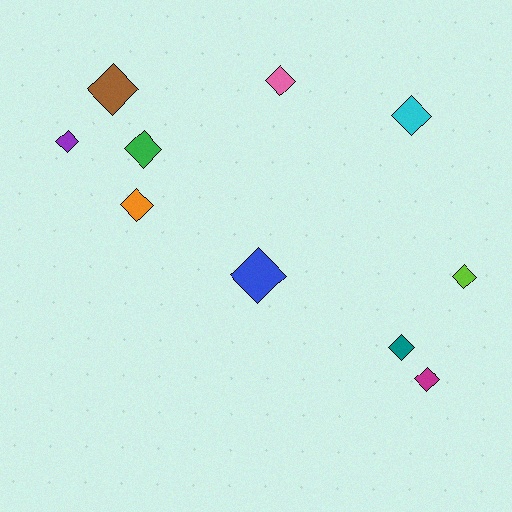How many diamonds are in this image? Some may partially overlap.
There are 10 diamonds.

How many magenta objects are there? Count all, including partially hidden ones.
There is 1 magenta object.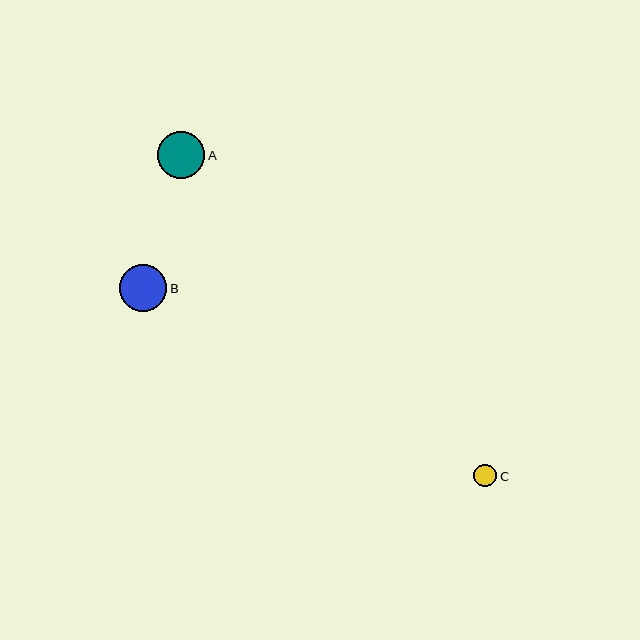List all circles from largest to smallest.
From largest to smallest: B, A, C.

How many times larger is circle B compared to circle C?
Circle B is approximately 2.1 times the size of circle C.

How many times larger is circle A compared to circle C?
Circle A is approximately 2.1 times the size of circle C.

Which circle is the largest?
Circle B is the largest with a size of approximately 47 pixels.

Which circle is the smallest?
Circle C is the smallest with a size of approximately 23 pixels.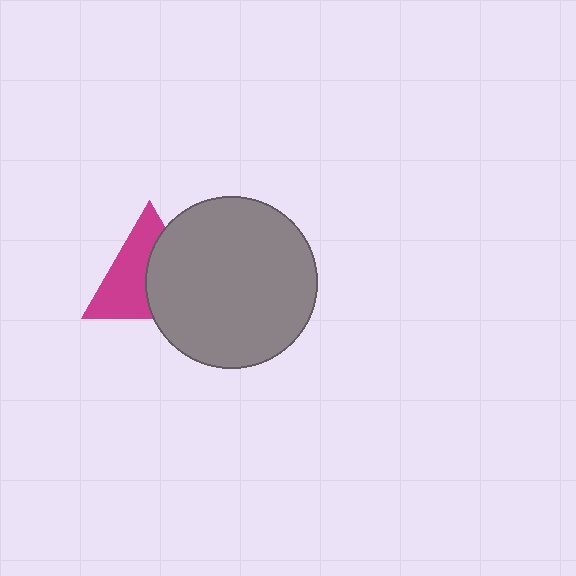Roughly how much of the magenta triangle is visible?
About half of it is visible (roughly 53%).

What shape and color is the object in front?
The object in front is a gray circle.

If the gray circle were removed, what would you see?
You would see the complete magenta triangle.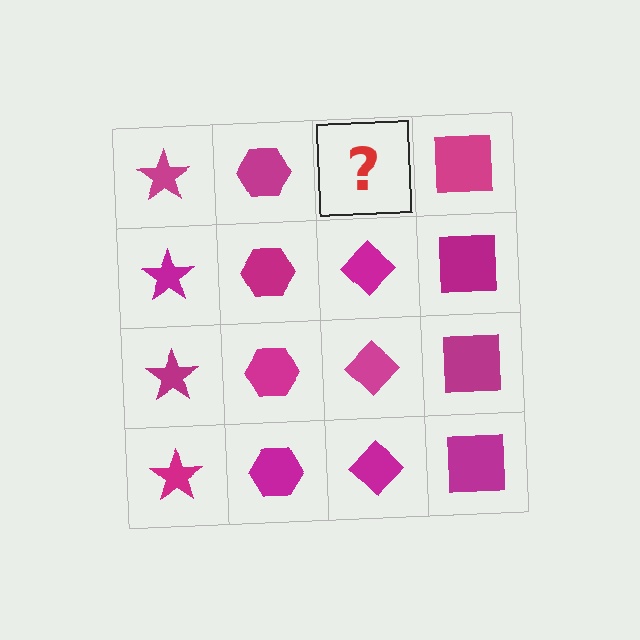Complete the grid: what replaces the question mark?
The question mark should be replaced with a magenta diamond.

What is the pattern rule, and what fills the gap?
The rule is that each column has a consistent shape. The gap should be filled with a magenta diamond.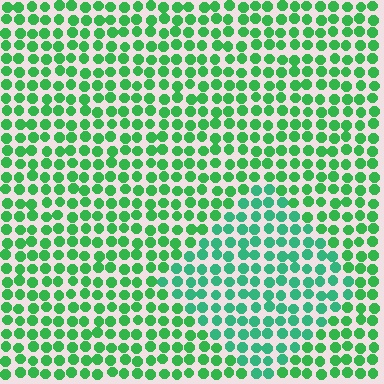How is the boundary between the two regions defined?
The boundary is defined purely by a slight shift in hue (about 23 degrees). Spacing, size, and orientation are identical on both sides.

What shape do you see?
I see a diamond.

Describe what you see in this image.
The image is filled with small green elements in a uniform arrangement. A diamond-shaped region is visible where the elements are tinted to a slightly different hue, forming a subtle color boundary.